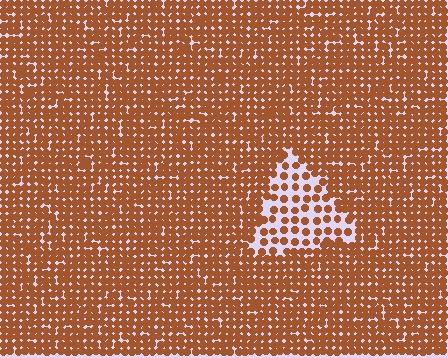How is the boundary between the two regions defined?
The boundary is defined by a change in element density (approximately 2.3x ratio). All elements are the same color, size, and shape.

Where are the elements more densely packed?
The elements are more densely packed outside the triangle boundary.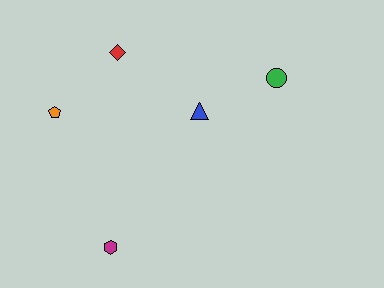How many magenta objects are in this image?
There is 1 magenta object.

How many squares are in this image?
There are no squares.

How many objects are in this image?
There are 5 objects.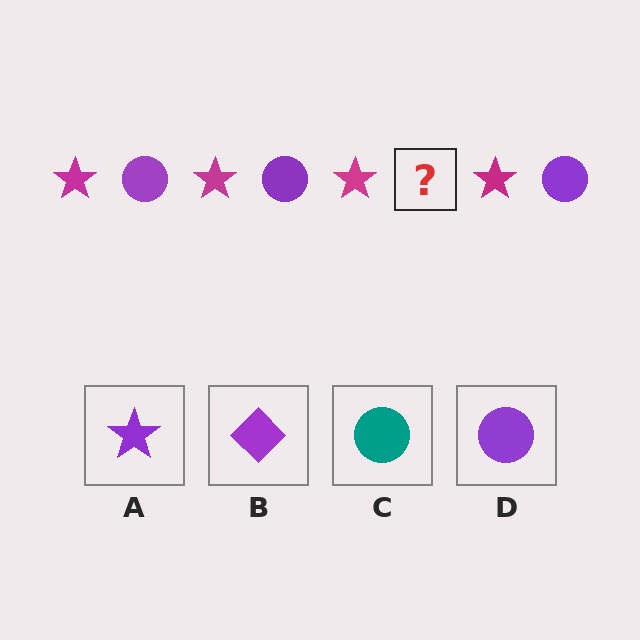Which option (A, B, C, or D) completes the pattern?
D.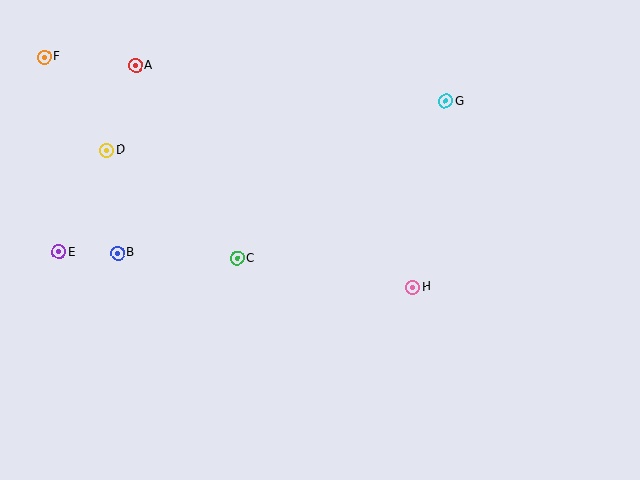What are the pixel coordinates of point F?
Point F is at (44, 57).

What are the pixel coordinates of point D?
Point D is at (106, 150).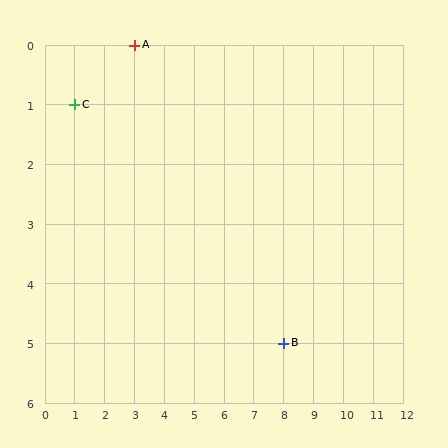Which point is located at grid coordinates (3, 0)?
Point A is at (3, 0).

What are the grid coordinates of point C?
Point C is at grid coordinates (1, 1).